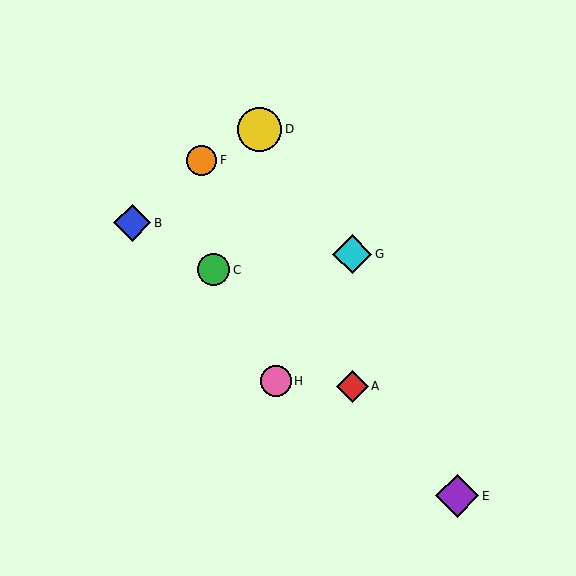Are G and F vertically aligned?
No, G is at x≈352 and F is at x≈202.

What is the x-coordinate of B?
Object B is at x≈132.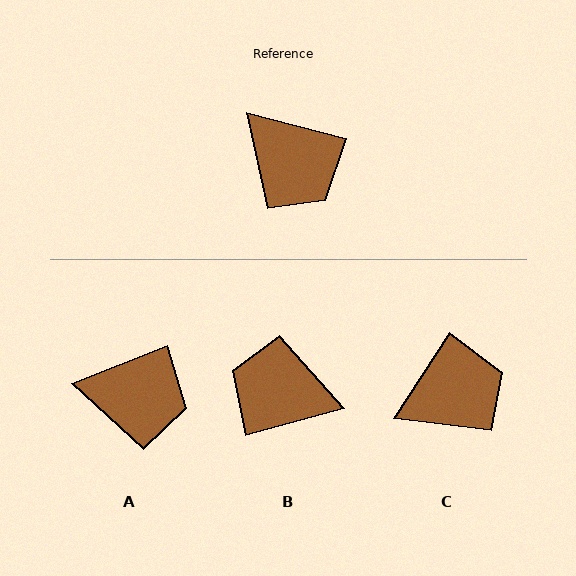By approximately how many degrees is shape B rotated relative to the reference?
Approximately 151 degrees clockwise.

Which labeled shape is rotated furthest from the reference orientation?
B, about 151 degrees away.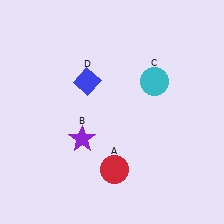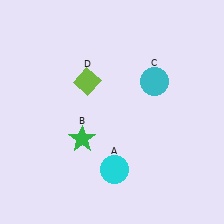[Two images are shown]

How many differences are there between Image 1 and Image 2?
There are 3 differences between the two images.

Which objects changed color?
A changed from red to cyan. B changed from purple to green. D changed from blue to lime.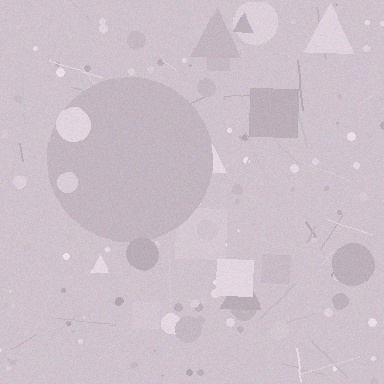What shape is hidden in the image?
A circle is hidden in the image.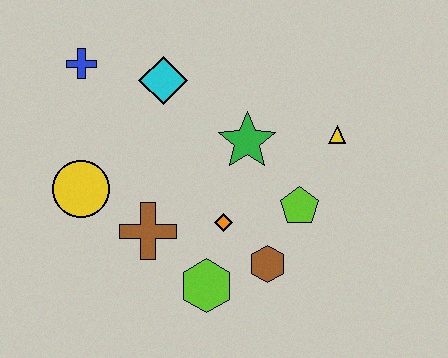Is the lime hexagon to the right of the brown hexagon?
No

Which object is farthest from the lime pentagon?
The blue cross is farthest from the lime pentagon.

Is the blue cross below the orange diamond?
No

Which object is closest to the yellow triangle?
The lime pentagon is closest to the yellow triangle.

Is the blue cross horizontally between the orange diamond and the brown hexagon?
No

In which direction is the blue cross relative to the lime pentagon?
The blue cross is to the left of the lime pentagon.